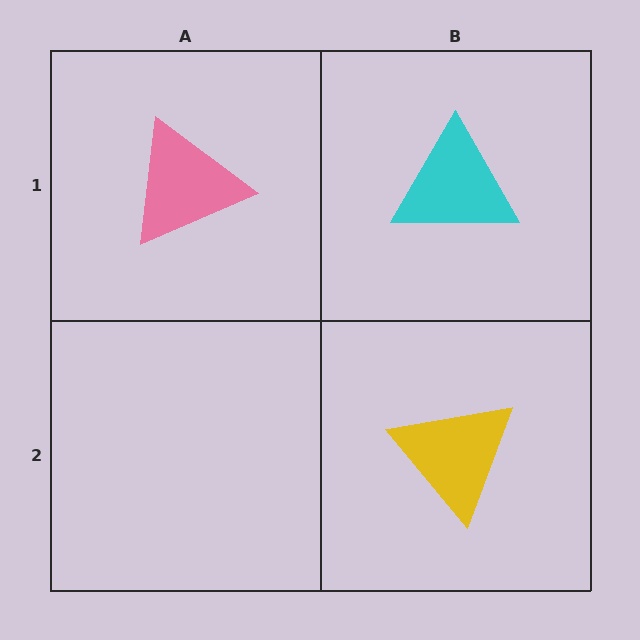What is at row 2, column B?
A yellow triangle.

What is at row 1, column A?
A pink triangle.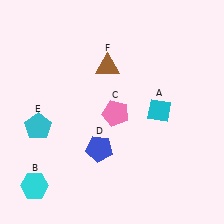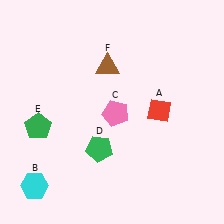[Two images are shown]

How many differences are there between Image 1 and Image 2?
There are 3 differences between the two images.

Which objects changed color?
A changed from cyan to red. D changed from blue to green. E changed from cyan to green.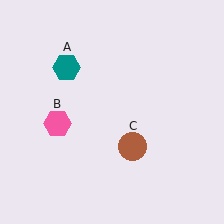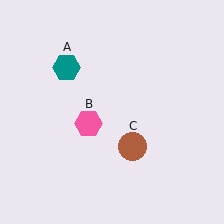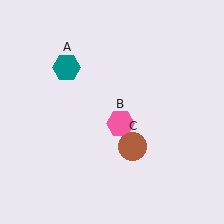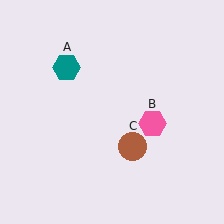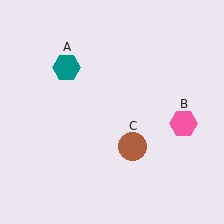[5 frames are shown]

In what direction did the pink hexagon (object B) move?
The pink hexagon (object B) moved right.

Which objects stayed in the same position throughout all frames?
Teal hexagon (object A) and brown circle (object C) remained stationary.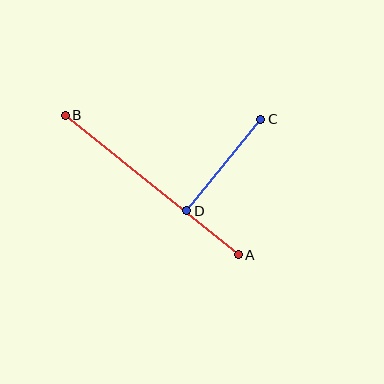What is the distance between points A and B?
The distance is approximately 222 pixels.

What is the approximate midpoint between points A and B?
The midpoint is at approximately (152, 185) pixels.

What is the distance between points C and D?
The distance is approximately 118 pixels.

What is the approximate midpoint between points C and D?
The midpoint is at approximately (224, 165) pixels.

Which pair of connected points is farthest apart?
Points A and B are farthest apart.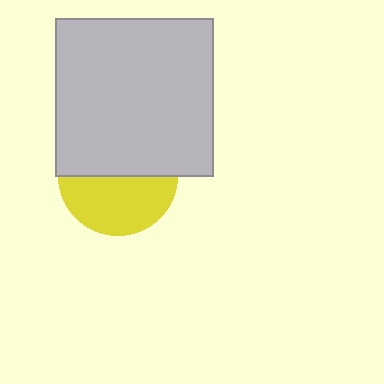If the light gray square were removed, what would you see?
You would see the complete yellow circle.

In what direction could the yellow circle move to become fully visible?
The yellow circle could move down. That would shift it out from behind the light gray square entirely.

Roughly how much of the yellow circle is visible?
About half of it is visible (roughly 48%).